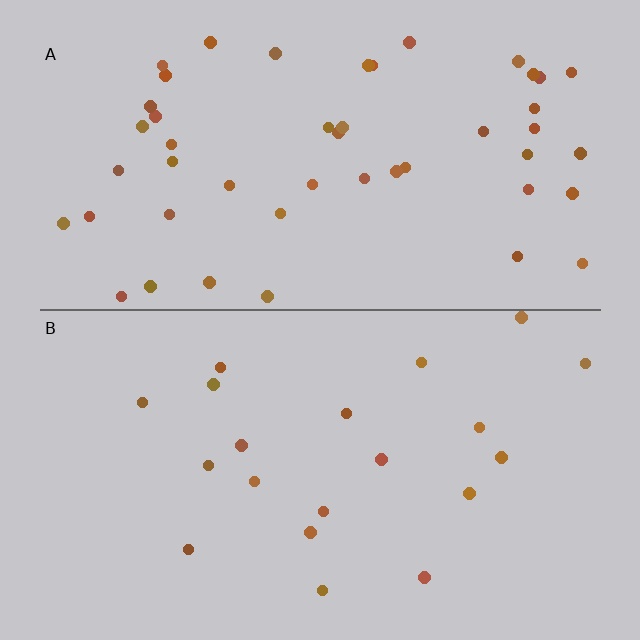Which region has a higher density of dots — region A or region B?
A (the top).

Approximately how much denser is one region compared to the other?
Approximately 2.4× — region A over region B.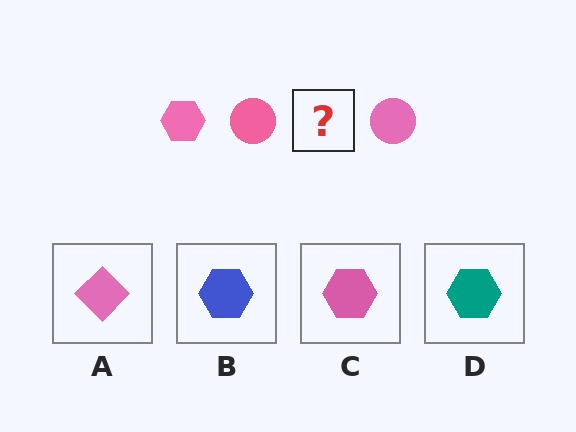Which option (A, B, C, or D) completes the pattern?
C.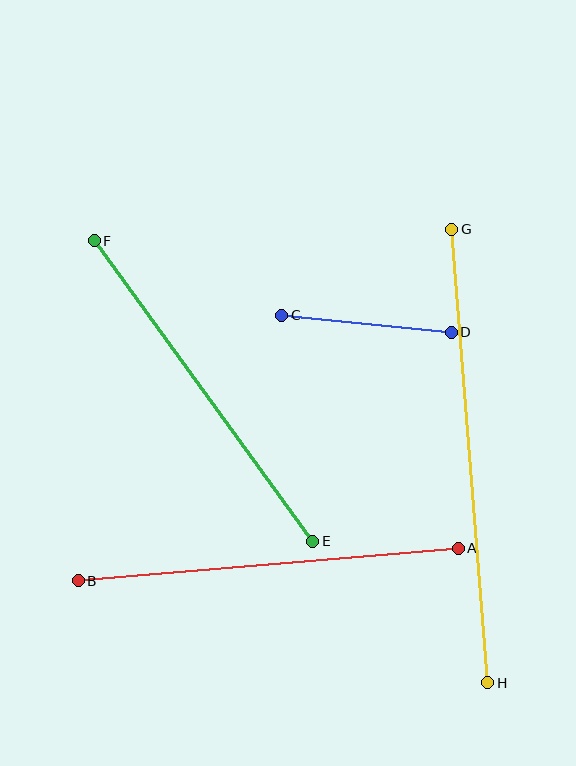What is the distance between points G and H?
The distance is approximately 455 pixels.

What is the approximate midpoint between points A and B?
The midpoint is at approximately (268, 564) pixels.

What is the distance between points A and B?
The distance is approximately 382 pixels.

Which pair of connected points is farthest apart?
Points G and H are farthest apart.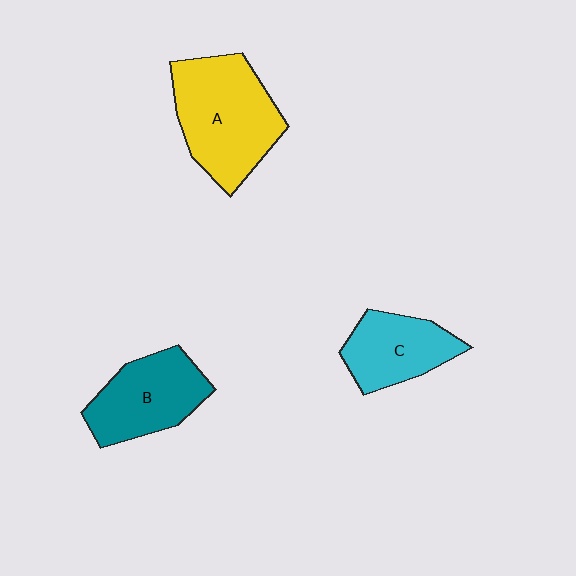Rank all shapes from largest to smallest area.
From largest to smallest: A (yellow), B (teal), C (cyan).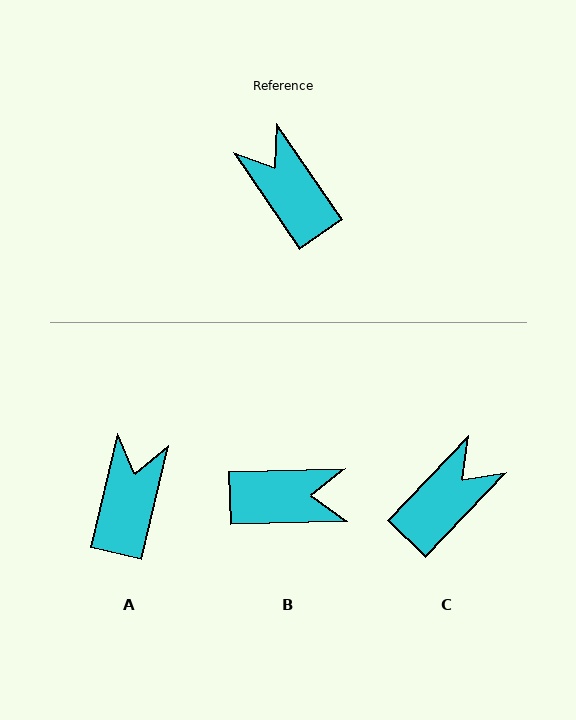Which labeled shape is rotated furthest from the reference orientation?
B, about 123 degrees away.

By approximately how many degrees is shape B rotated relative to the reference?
Approximately 123 degrees clockwise.